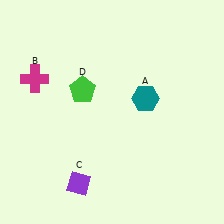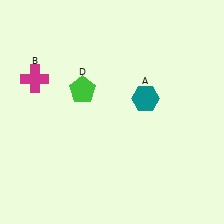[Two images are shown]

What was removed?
The purple diamond (C) was removed in Image 2.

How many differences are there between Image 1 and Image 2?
There is 1 difference between the two images.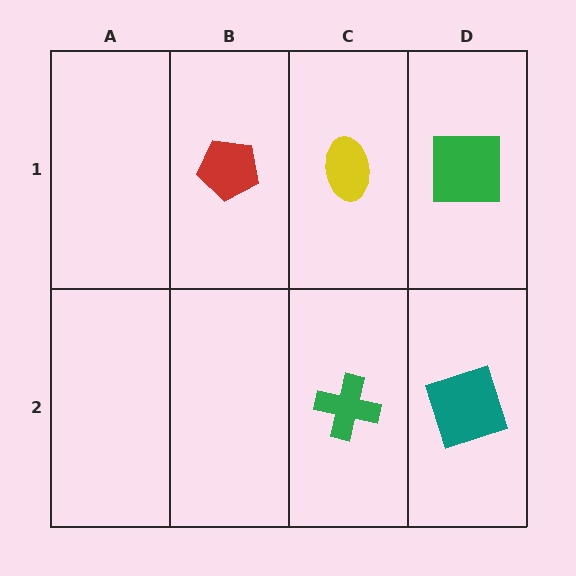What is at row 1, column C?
A yellow ellipse.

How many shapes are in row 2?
2 shapes.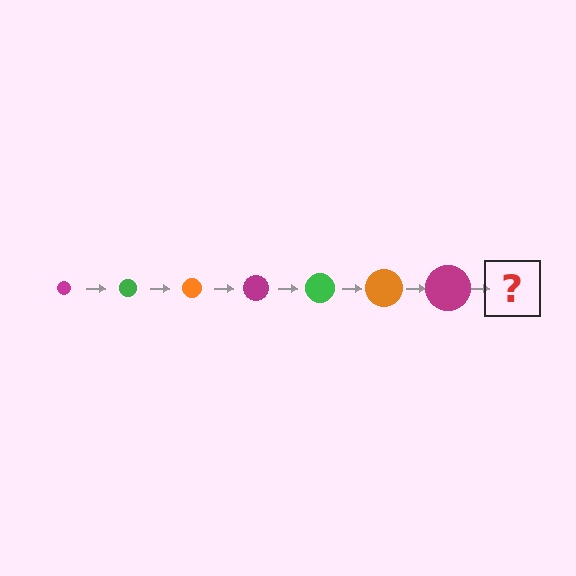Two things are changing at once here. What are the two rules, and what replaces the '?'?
The two rules are that the circle grows larger each step and the color cycles through magenta, green, and orange. The '?' should be a green circle, larger than the previous one.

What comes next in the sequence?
The next element should be a green circle, larger than the previous one.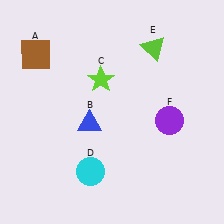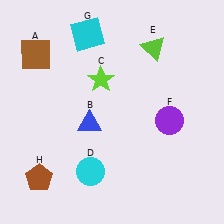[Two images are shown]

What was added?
A cyan square (G), a brown pentagon (H) were added in Image 2.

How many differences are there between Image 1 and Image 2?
There are 2 differences between the two images.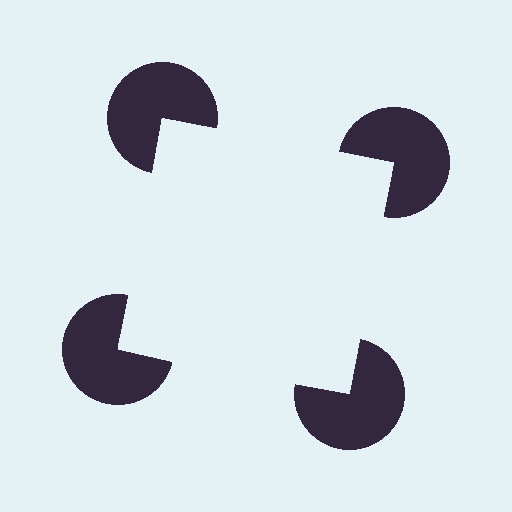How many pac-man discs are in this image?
There are 4 — one at each vertex of the illusory square.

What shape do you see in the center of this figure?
An illusory square — its edges are inferred from the aligned wedge cuts in the pac-man discs, not physically drawn.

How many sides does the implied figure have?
4 sides.